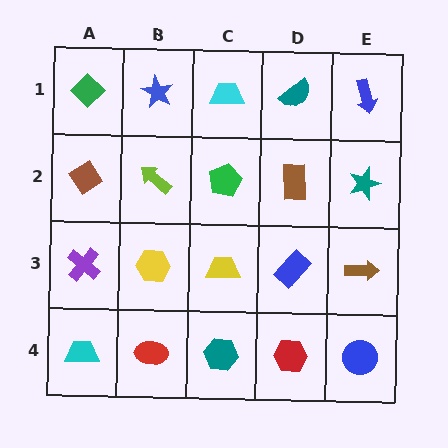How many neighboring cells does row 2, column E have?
3.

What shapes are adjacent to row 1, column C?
A green pentagon (row 2, column C), a blue star (row 1, column B), a teal semicircle (row 1, column D).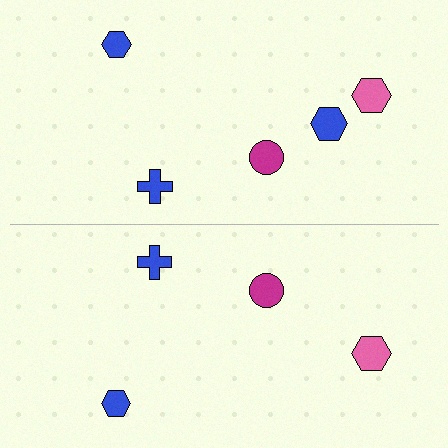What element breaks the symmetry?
A blue hexagon is missing from the bottom side.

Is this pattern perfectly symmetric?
No, the pattern is not perfectly symmetric. A blue hexagon is missing from the bottom side.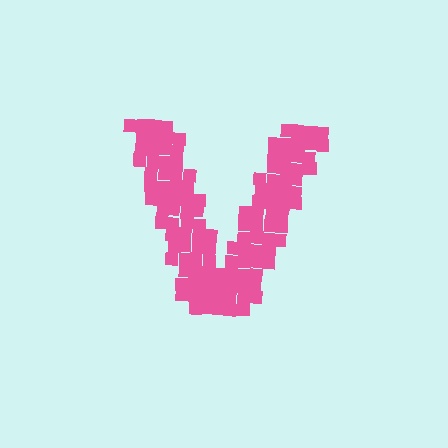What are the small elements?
The small elements are squares.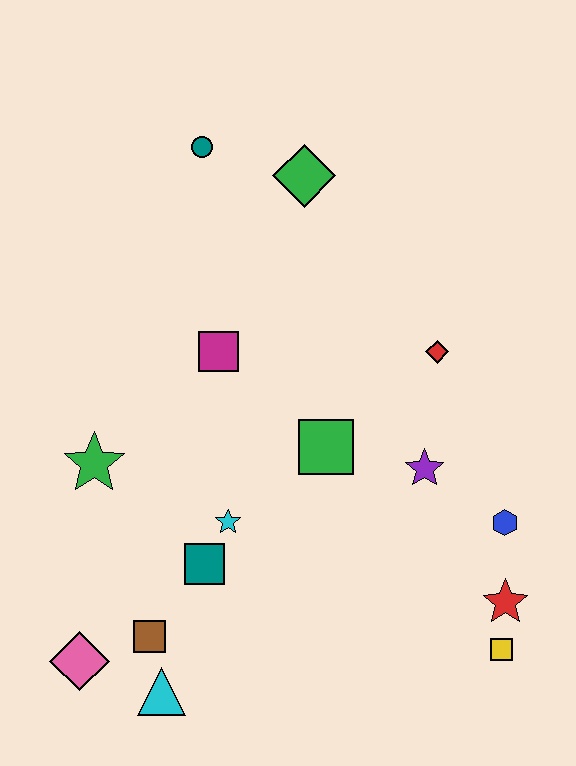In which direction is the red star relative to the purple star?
The red star is below the purple star.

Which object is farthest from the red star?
The teal circle is farthest from the red star.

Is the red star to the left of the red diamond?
No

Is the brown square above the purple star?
No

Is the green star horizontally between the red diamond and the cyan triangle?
No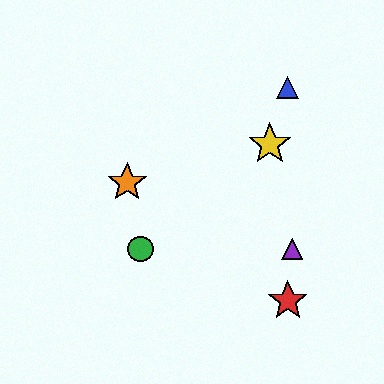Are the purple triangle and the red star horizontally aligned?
No, the purple triangle is at y≈249 and the red star is at y≈301.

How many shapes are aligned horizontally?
2 shapes (the green circle, the purple triangle) are aligned horizontally.